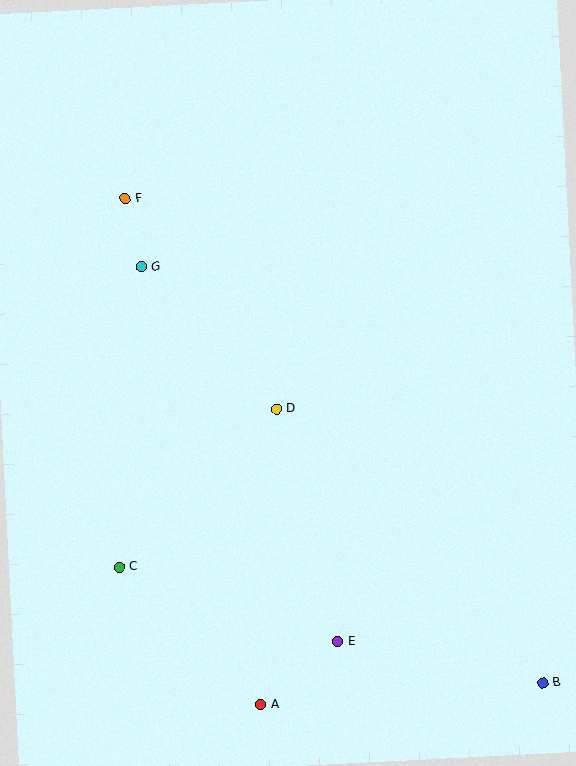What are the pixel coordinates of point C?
Point C is at (119, 567).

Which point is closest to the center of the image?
Point D at (276, 409) is closest to the center.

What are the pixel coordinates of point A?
Point A is at (261, 704).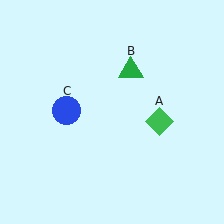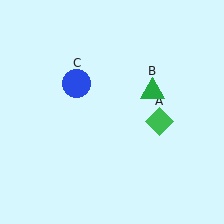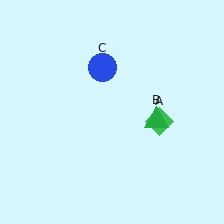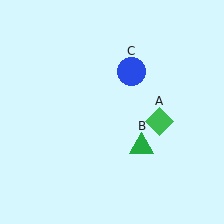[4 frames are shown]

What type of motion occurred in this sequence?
The green triangle (object B), blue circle (object C) rotated clockwise around the center of the scene.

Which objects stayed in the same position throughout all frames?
Green diamond (object A) remained stationary.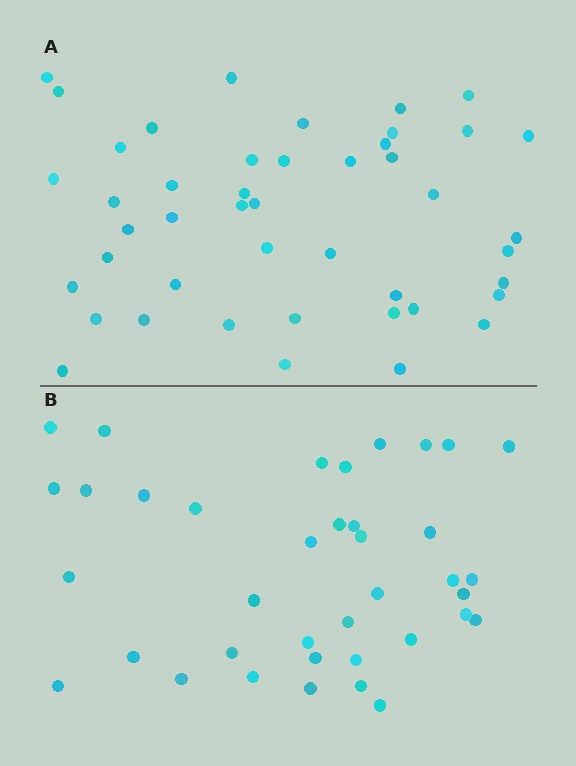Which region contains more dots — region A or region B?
Region A (the top region) has more dots.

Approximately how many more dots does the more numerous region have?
Region A has roughly 8 or so more dots than region B.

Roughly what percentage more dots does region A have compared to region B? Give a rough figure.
About 20% more.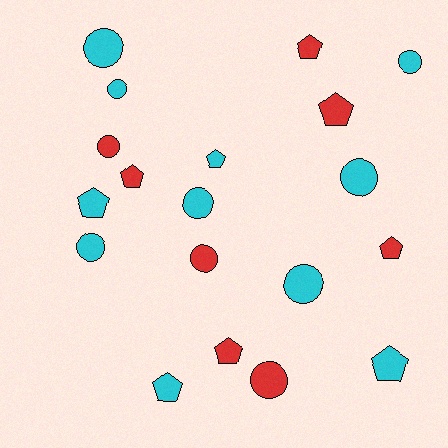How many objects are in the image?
There are 19 objects.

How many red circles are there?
There are 3 red circles.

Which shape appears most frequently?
Circle, with 10 objects.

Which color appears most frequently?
Cyan, with 11 objects.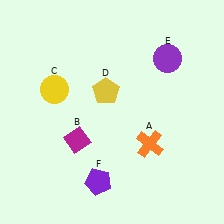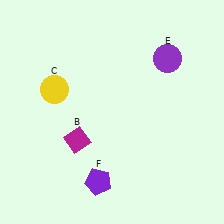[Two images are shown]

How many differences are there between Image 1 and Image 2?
There are 2 differences between the two images.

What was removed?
The yellow pentagon (D), the orange cross (A) were removed in Image 2.